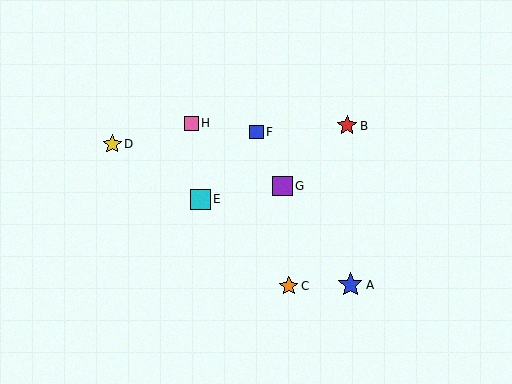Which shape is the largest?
The blue star (labeled A) is the largest.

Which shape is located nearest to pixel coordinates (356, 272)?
The blue star (labeled A) at (350, 285) is nearest to that location.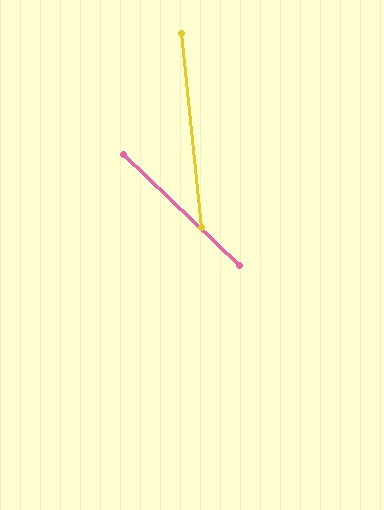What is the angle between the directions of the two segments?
Approximately 40 degrees.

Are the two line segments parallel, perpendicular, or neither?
Neither parallel nor perpendicular — they differ by about 40°.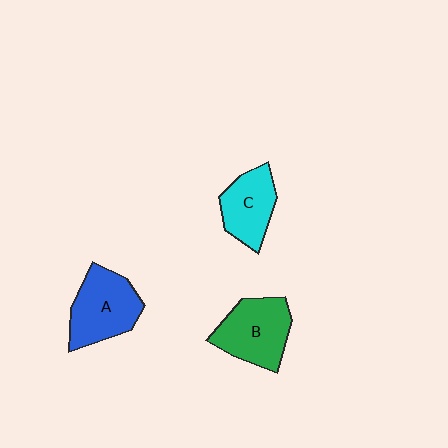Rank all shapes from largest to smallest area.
From largest to smallest: B (green), A (blue), C (cyan).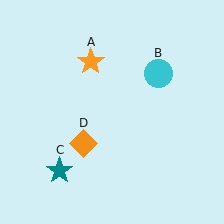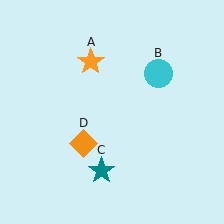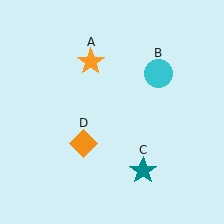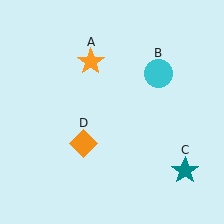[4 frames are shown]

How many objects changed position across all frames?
1 object changed position: teal star (object C).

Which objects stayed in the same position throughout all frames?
Orange star (object A) and cyan circle (object B) and orange diamond (object D) remained stationary.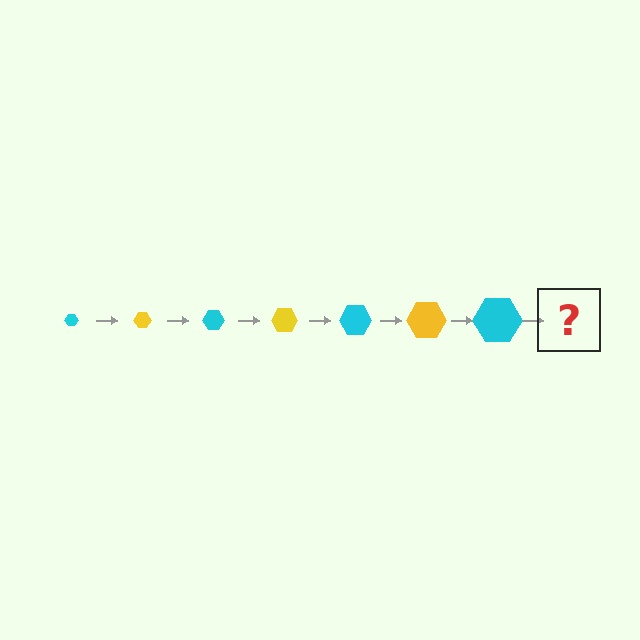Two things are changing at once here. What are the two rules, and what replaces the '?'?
The two rules are that the hexagon grows larger each step and the color cycles through cyan and yellow. The '?' should be a yellow hexagon, larger than the previous one.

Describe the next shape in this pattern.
It should be a yellow hexagon, larger than the previous one.